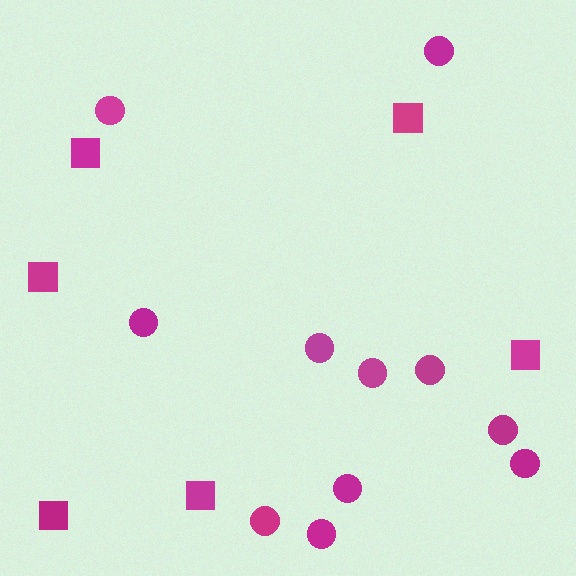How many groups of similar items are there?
There are 2 groups: one group of squares (6) and one group of circles (11).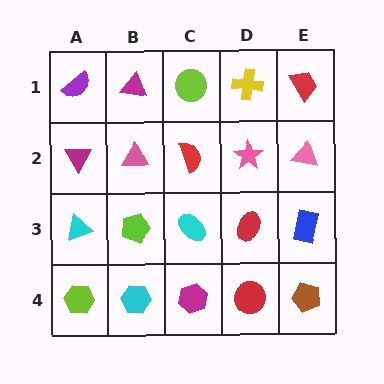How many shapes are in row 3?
5 shapes.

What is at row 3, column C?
A cyan ellipse.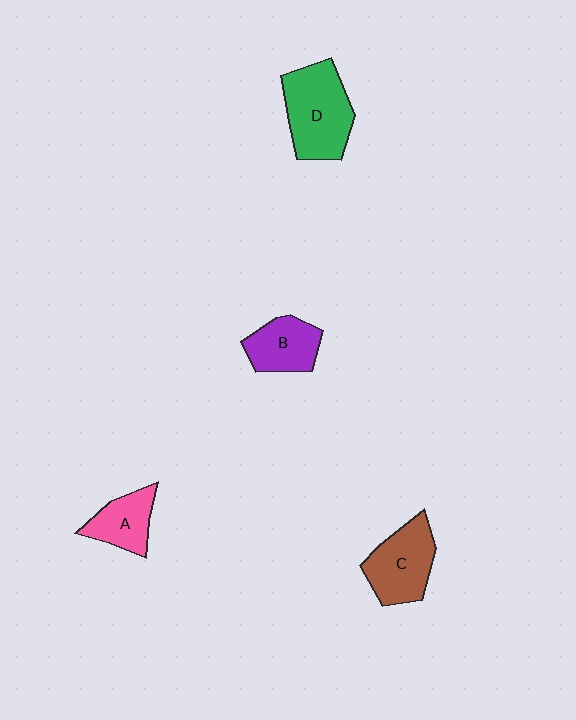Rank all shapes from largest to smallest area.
From largest to smallest: D (green), C (brown), B (purple), A (pink).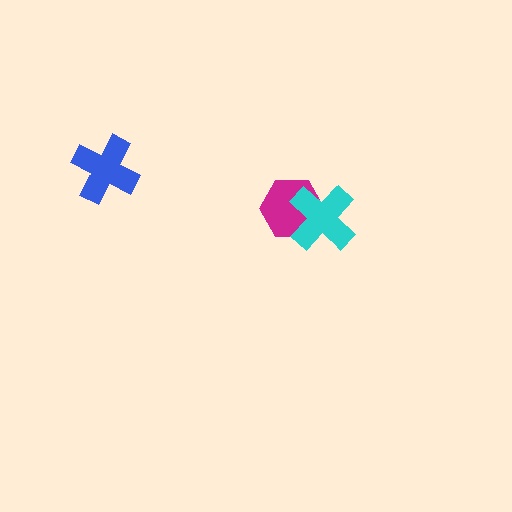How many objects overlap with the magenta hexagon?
1 object overlaps with the magenta hexagon.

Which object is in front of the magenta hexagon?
The cyan cross is in front of the magenta hexagon.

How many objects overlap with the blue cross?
0 objects overlap with the blue cross.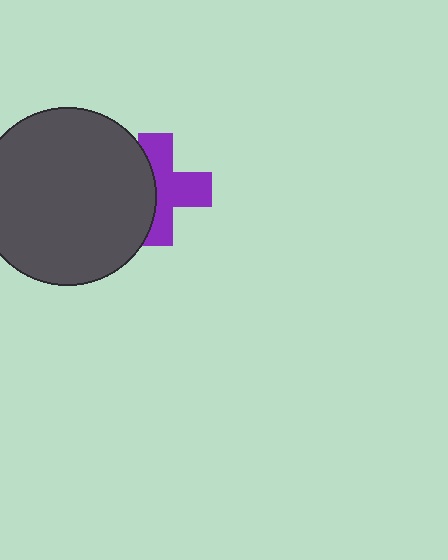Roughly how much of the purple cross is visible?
About half of it is visible (roughly 58%).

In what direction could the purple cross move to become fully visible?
The purple cross could move right. That would shift it out from behind the dark gray circle entirely.